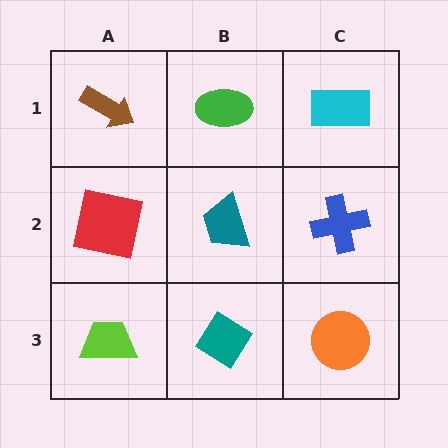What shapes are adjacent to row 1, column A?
A red square (row 2, column A), a green ellipse (row 1, column B).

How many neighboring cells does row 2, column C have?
3.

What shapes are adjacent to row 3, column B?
A teal trapezoid (row 2, column B), a lime trapezoid (row 3, column A), an orange circle (row 3, column C).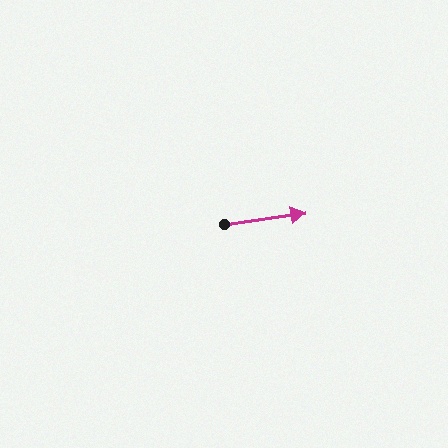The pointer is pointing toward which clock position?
Roughly 3 o'clock.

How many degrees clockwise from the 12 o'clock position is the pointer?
Approximately 82 degrees.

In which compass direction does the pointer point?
East.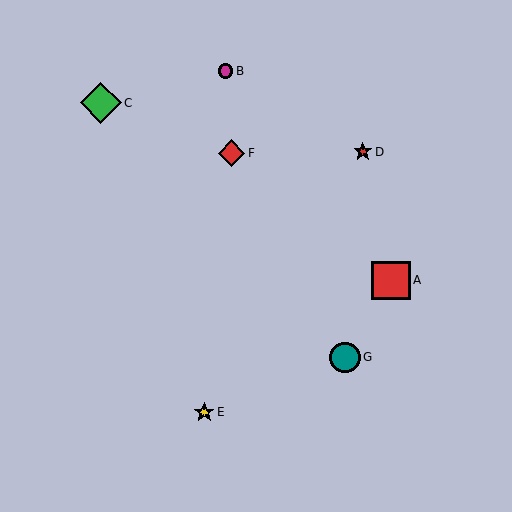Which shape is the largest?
The green diamond (labeled C) is the largest.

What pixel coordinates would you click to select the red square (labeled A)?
Click at (391, 280) to select the red square A.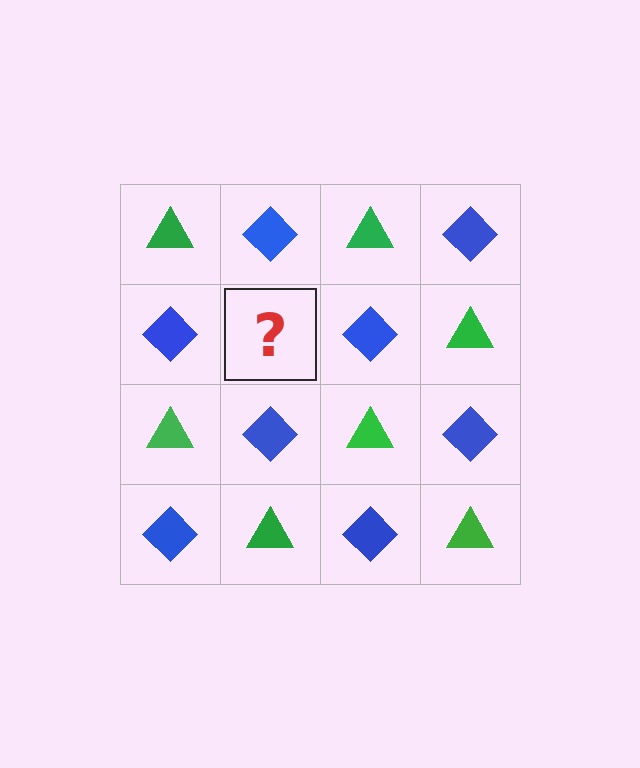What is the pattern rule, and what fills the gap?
The rule is that it alternates green triangle and blue diamond in a checkerboard pattern. The gap should be filled with a green triangle.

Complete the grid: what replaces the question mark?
The question mark should be replaced with a green triangle.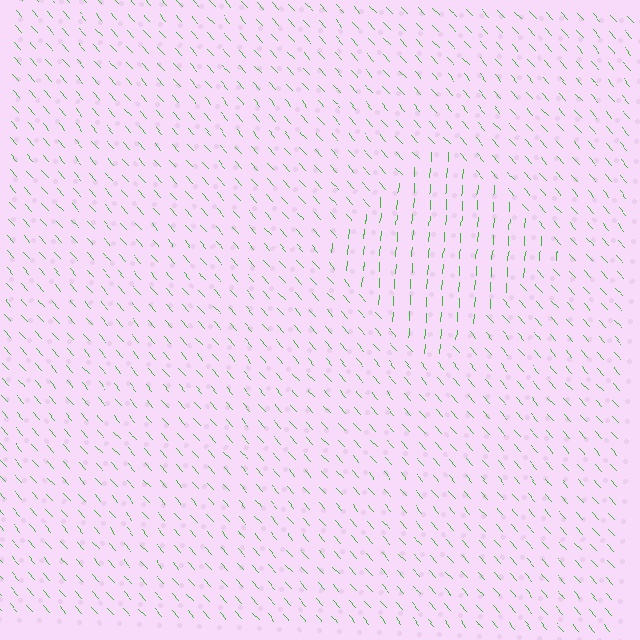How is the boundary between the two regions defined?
The boundary is defined purely by a change in line orientation (approximately 45 degrees difference). All lines are the same color and thickness.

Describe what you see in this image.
The image is filled with small green line segments. A diamond region in the image has lines oriented differently from the surrounding lines, creating a visible texture boundary.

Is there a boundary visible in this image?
Yes, there is a texture boundary formed by a change in line orientation.